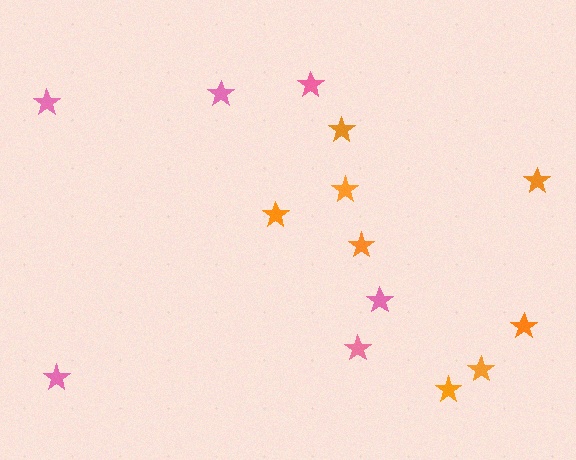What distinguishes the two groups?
There are 2 groups: one group of orange stars (8) and one group of pink stars (6).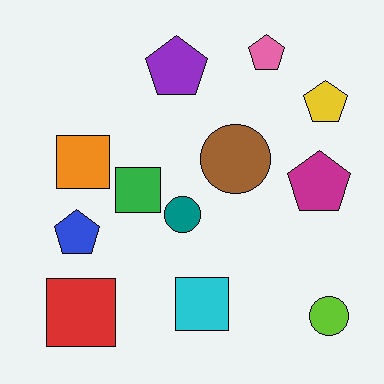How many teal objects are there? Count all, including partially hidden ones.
There is 1 teal object.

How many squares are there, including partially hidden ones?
There are 4 squares.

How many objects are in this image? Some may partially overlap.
There are 12 objects.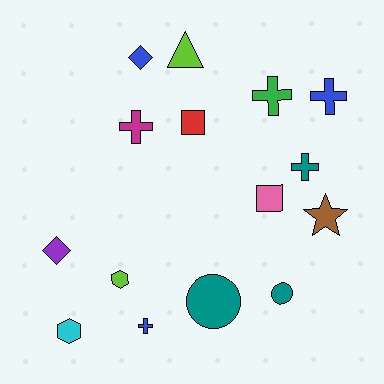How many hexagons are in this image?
There are 2 hexagons.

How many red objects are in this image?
There is 1 red object.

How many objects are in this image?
There are 15 objects.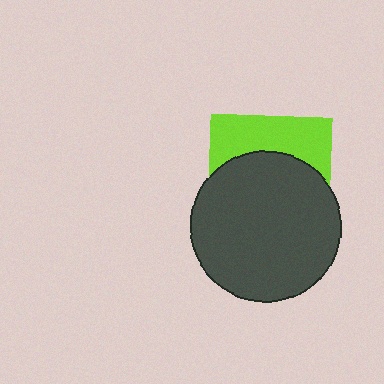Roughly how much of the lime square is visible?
A small part of it is visible (roughly 36%).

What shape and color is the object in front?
The object in front is a dark gray circle.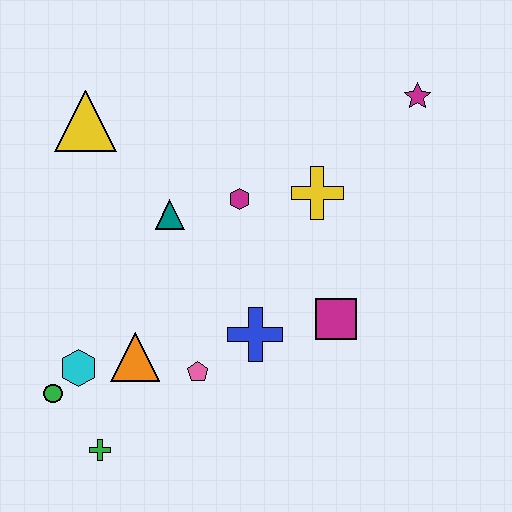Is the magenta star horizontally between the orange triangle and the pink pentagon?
No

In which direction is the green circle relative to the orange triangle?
The green circle is to the left of the orange triangle.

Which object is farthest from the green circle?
The magenta star is farthest from the green circle.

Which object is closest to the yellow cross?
The magenta hexagon is closest to the yellow cross.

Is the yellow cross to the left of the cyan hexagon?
No